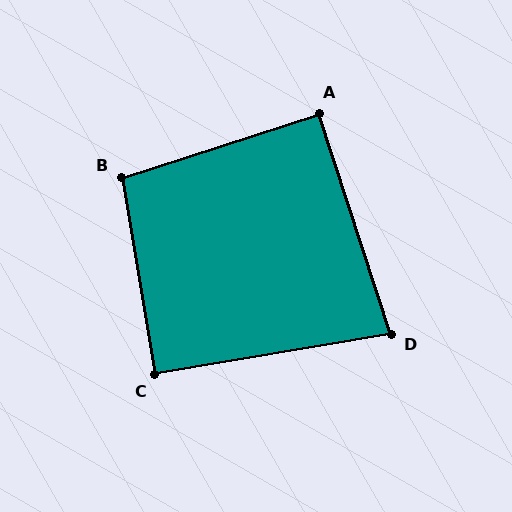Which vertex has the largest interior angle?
B, at approximately 98 degrees.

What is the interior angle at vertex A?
Approximately 90 degrees (approximately right).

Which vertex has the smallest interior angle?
D, at approximately 82 degrees.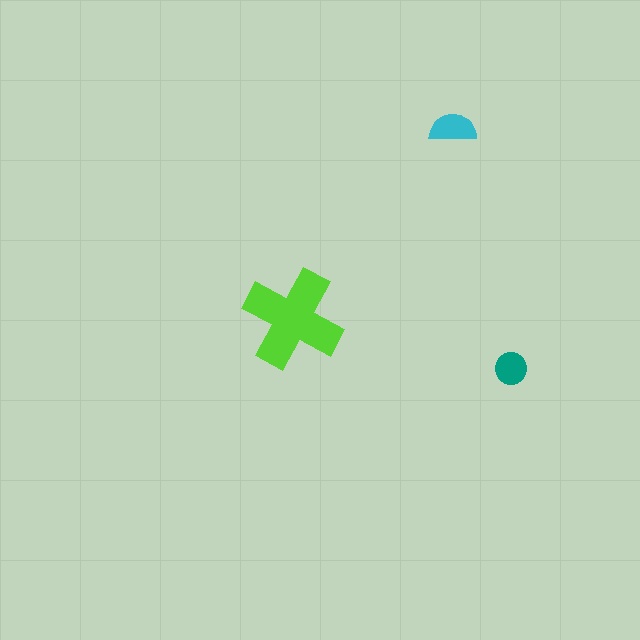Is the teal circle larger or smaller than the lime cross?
Smaller.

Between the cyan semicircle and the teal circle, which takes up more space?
The cyan semicircle.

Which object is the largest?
The lime cross.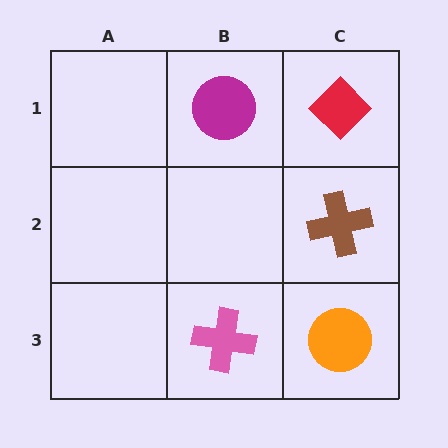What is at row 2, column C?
A brown cross.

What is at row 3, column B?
A pink cross.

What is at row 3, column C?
An orange circle.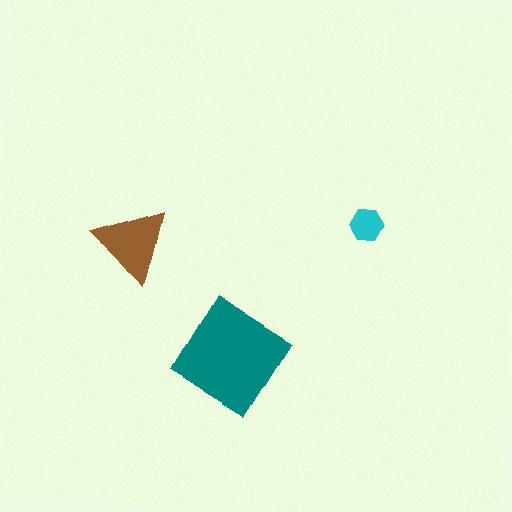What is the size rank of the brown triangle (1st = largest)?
2nd.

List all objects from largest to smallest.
The teal diamond, the brown triangle, the cyan hexagon.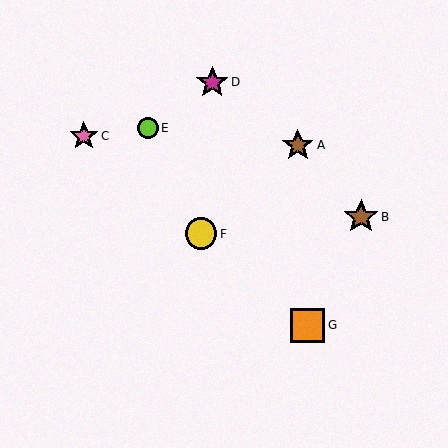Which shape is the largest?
The brown star (labeled B) is the largest.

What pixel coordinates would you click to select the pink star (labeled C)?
Click at (84, 136) to select the pink star C.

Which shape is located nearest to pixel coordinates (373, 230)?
The brown star (labeled B) at (361, 217) is nearest to that location.